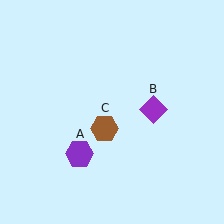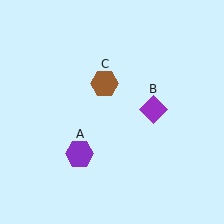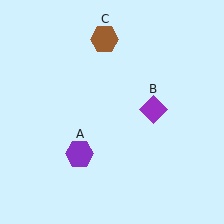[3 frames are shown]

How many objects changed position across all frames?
1 object changed position: brown hexagon (object C).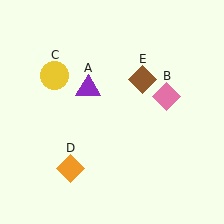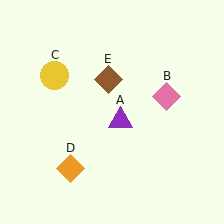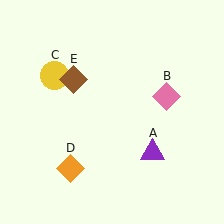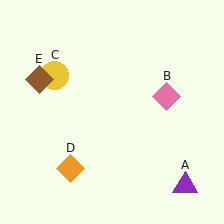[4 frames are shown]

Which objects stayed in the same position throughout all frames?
Pink diamond (object B) and yellow circle (object C) and orange diamond (object D) remained stationary.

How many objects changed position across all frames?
2 objects changed position: purple triangle (object A), brown diamond (object E).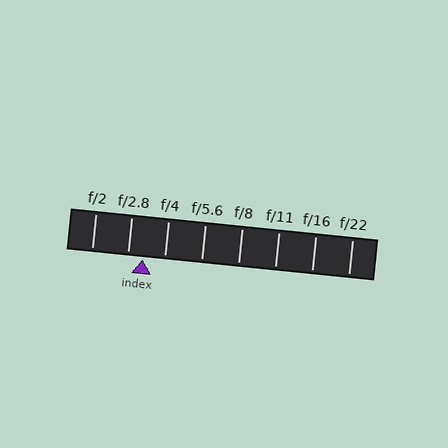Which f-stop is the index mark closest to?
The index mark is closest to f/2.8.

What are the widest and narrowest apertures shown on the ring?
The widest aperture shown is f/2 and the narrowest is f/22.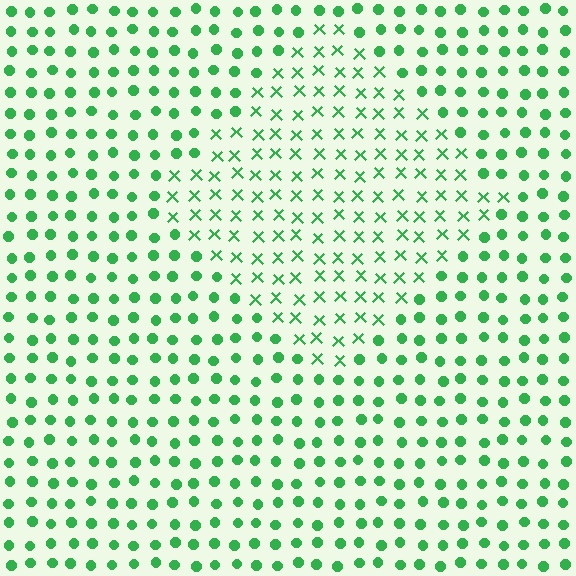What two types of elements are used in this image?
The image uses X marks inside the diamond region and circles outside it.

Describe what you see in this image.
The image is filled with small green elements arranged in a uniform grid. A diamond-shaped region contains X marks, while the surrounding area contains circles. The boundary is defined purely by the change in element shape.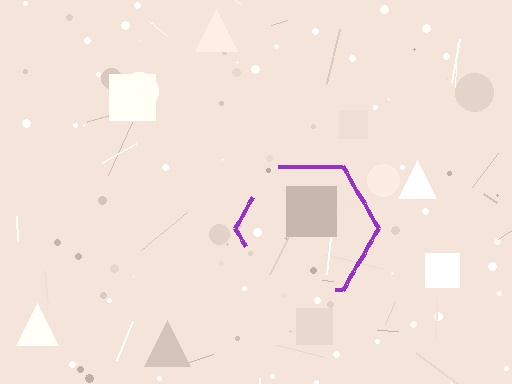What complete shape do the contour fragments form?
The contour fragments form a hexagon.